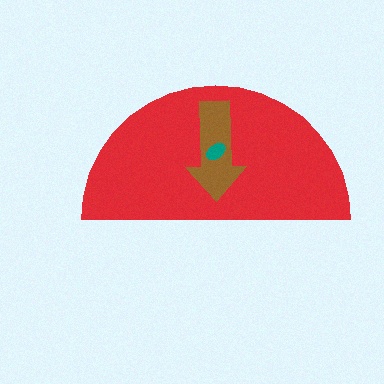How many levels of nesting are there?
3.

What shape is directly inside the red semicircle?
The brown arrow.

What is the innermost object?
The teal ellipse.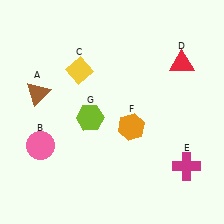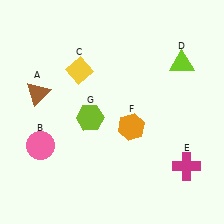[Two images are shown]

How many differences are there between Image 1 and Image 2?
There is 1 difference between the two images.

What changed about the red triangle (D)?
In Image 1, D is red. In Image 2, it changed to lime.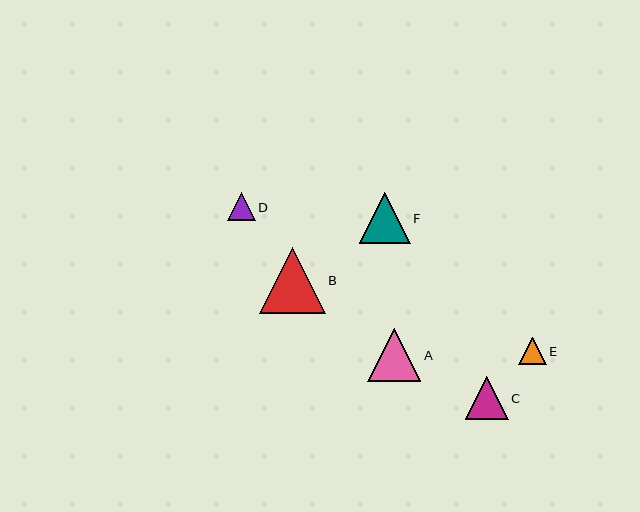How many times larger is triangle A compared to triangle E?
Triangle A is approximately 1.9 times the size of triangle E.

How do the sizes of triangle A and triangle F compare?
Triangle A and triangle F are approximately the same size.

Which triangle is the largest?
Triangle B is the largest with a size of approximately 66 pixels.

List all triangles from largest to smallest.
From largest to smallest: B, A, F, C, D, E.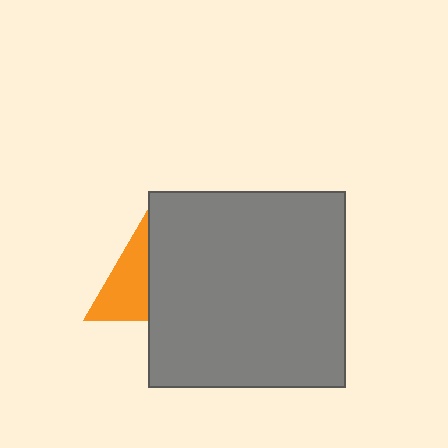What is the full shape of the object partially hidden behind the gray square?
The partially hidden object is an orange triangle.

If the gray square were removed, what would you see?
You would see the complete orange triangle.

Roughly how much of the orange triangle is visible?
About half of it is visible (roughly 50%).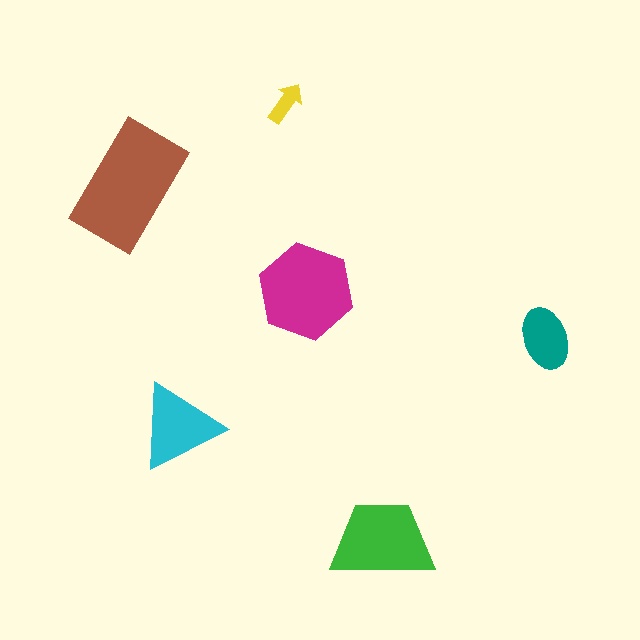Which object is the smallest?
The yellow arrow.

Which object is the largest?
The brown rectangle.